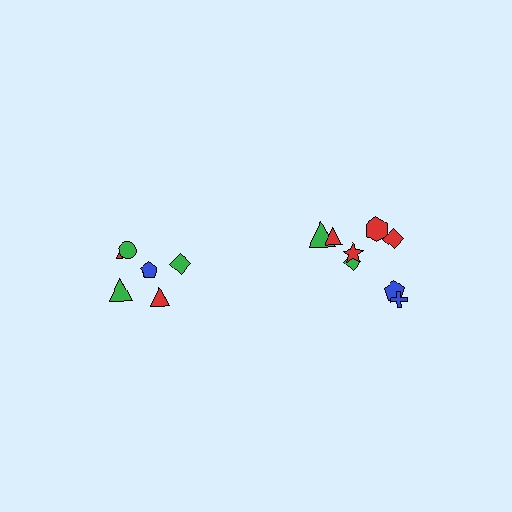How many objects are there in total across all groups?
There are 14 objects.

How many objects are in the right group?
There are 8 objects.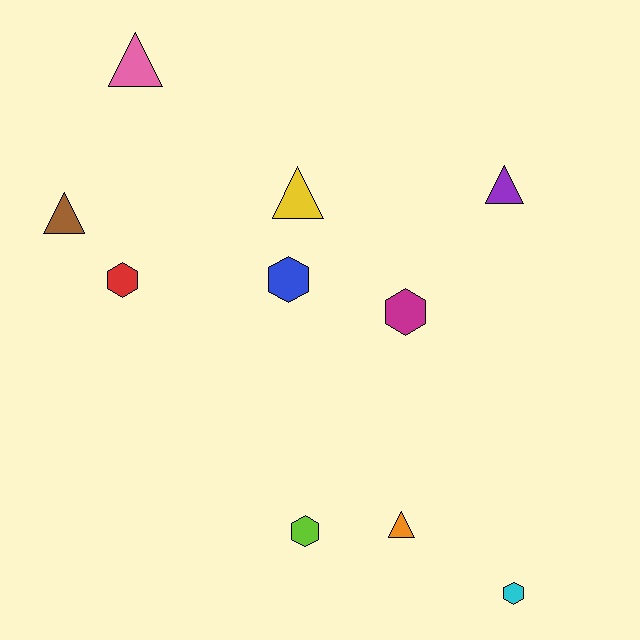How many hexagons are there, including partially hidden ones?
There are 5 hexagons.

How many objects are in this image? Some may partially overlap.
There are 10 objects.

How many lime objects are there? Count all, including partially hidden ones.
There is 1 lime object.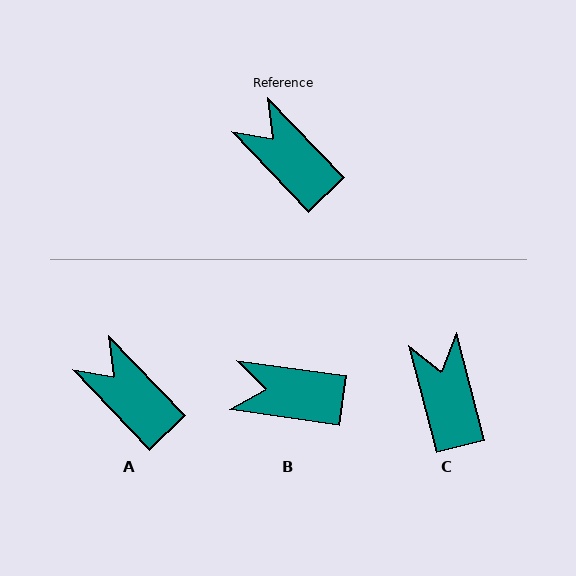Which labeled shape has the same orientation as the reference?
A.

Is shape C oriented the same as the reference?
No, it is off by about 29 degrees.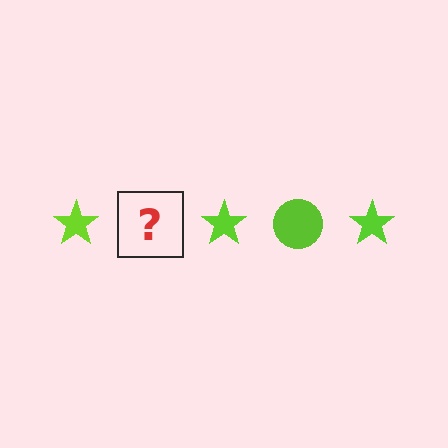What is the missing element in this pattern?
The missing element is a lime circle.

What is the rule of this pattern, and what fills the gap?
The rule is that the pattern cycles through star, circle shapes in lime. The gap should be filled with a lime circle.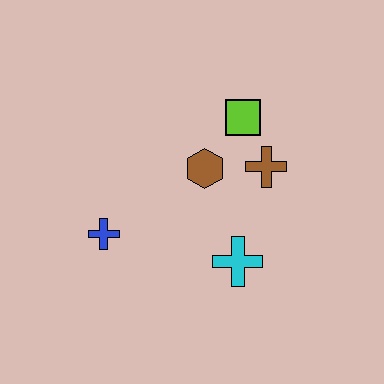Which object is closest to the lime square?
The brown cross is closest to the lime square.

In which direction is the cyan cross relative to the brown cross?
The cyan cross is below the brown cross.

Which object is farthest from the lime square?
The blue cross is farthest from the lime square.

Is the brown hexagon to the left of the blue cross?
No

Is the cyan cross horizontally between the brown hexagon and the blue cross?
No